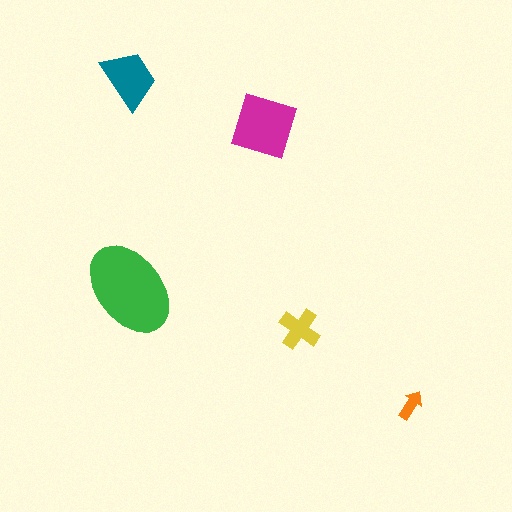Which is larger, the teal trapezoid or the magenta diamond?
The magenta diamond.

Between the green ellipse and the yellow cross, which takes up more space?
The green ellipse.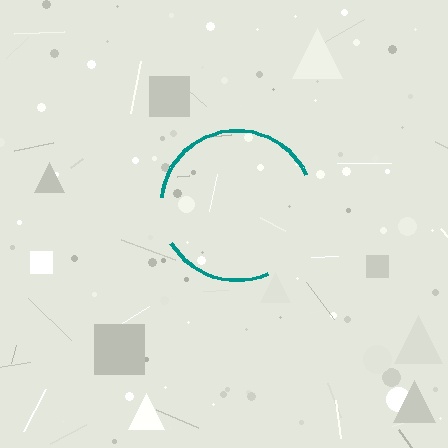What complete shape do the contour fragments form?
The contour fragments form a circle.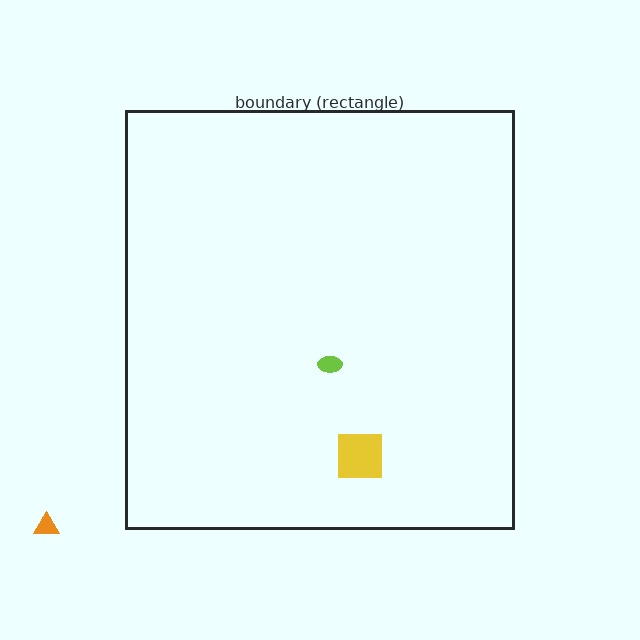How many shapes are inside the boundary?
2 inside, 1 outside.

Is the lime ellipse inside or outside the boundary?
Inside.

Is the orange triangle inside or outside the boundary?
Outside.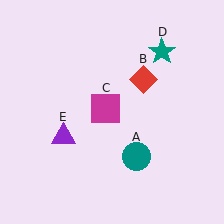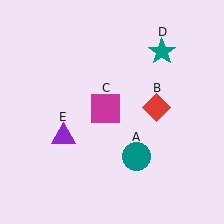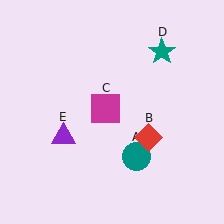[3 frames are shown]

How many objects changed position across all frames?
1 object changed position: red diamond (object B).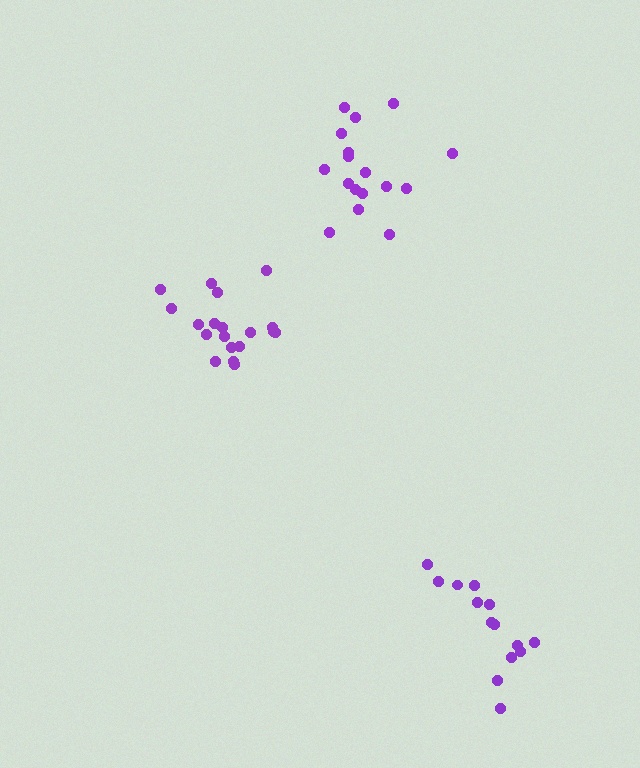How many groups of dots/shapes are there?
There are 3 groups.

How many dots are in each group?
Group 1: 17 dots, Group 2: 20 dots, Group 3: 14 dots (51 total).